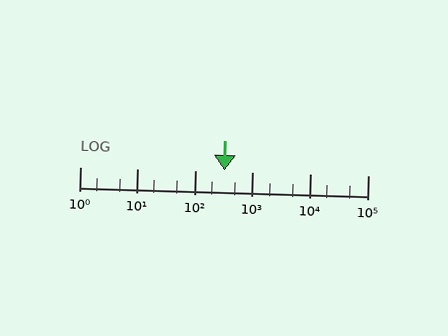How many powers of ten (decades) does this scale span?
The scale spans 5 decades, from 1 to 100000.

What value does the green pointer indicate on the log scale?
The pointer indicates approximately 320.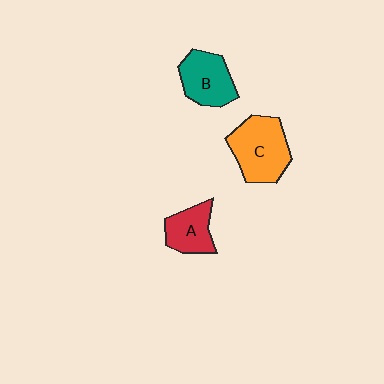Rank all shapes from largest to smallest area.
From largest to smallest: C (orange), B (teal), A (red).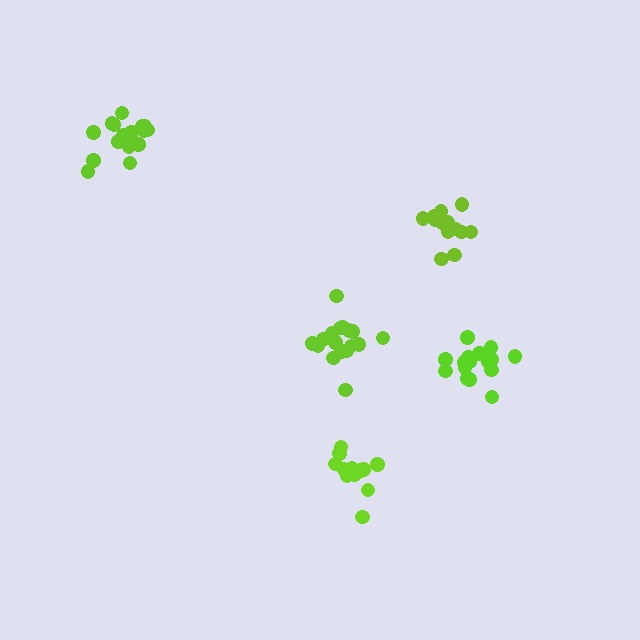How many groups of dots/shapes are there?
There are 5 groups.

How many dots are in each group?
Group 1: 13 dots, Group 2: 13 dots, Group 3: 17 dots, Group 4: 17 dots, Group 5: 16 dots (76 total).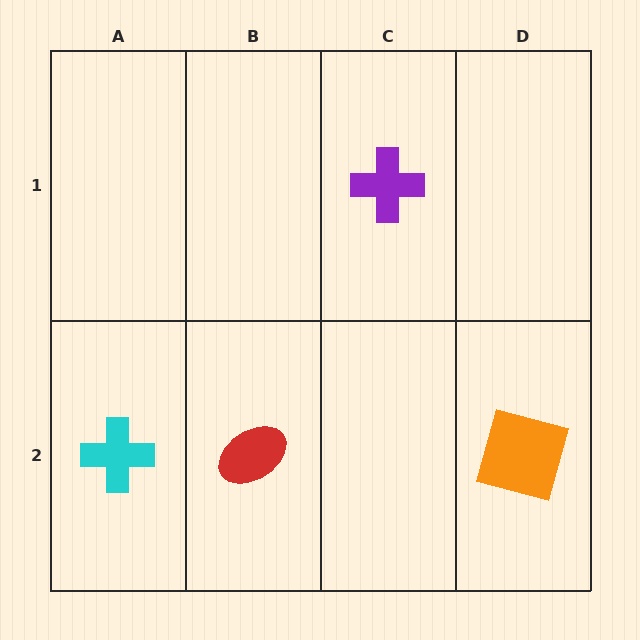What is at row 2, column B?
A red ellipse.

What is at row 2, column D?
An orange square.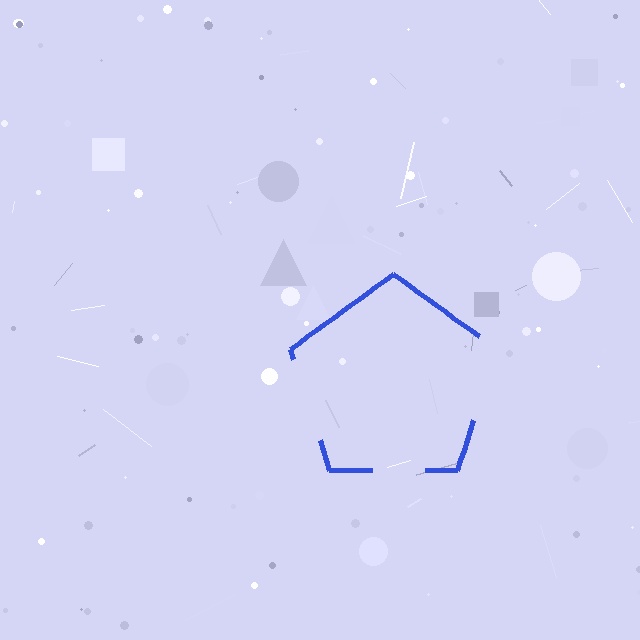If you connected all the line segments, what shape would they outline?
They would outline a pentagon.